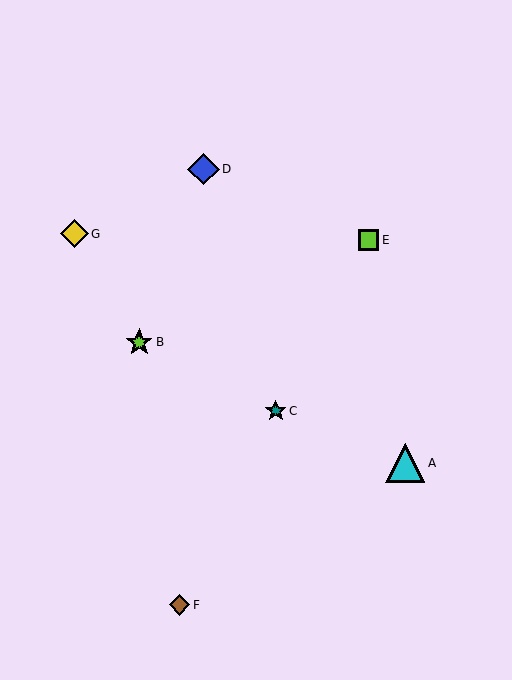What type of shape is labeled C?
Shape C is a teal star.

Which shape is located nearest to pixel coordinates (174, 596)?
The brown diamond (labeled F) at (179, 605) is nearest to that location.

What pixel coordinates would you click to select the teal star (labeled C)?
Click at (276, 411) to select the teal star C.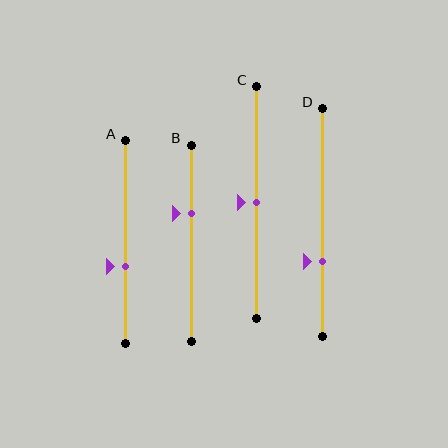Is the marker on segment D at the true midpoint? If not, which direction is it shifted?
No, the marker on segment D is shifted downward by about 17% of the segment length.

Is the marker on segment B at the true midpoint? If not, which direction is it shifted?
No, the marker on segment B is shifted upward by about 15% of the segment length.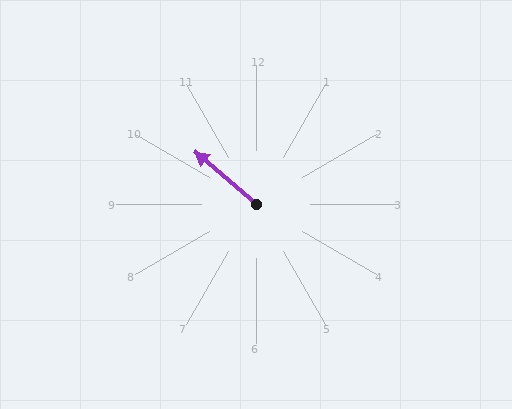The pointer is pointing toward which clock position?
Roughly 10 o'clock.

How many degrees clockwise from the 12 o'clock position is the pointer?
Approximately 311 degrees.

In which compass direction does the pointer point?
Northwest.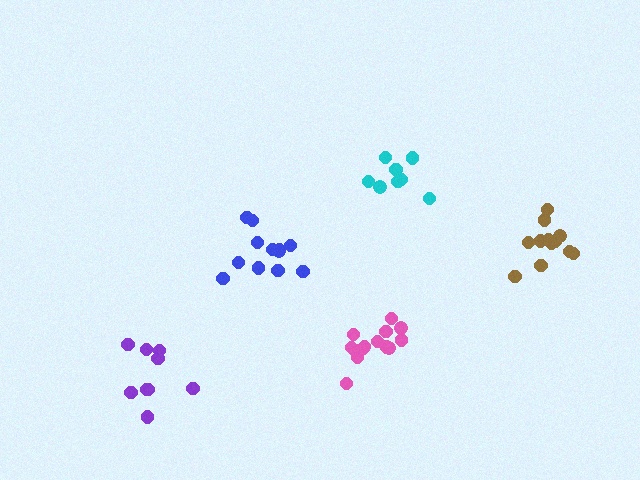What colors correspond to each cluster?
The clusters are colored: blue, brown, cyan, purple, pink.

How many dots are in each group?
Group 1: 12 dots, Group 2: 12 dots, Group 3: 8 dots, Group 4: 9 dots, Group 5: 14 dots (55 total).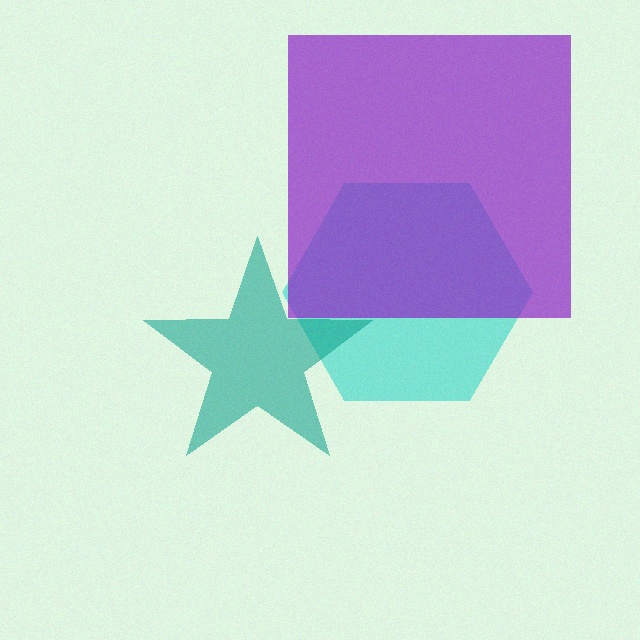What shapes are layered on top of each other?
The layered shapes are: a cyan hexagon, a purple square, a teal star.